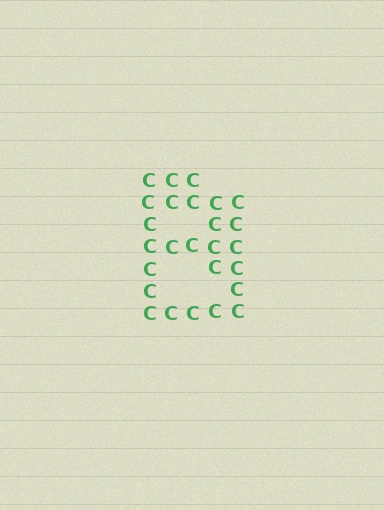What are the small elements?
The small elements are letter C's.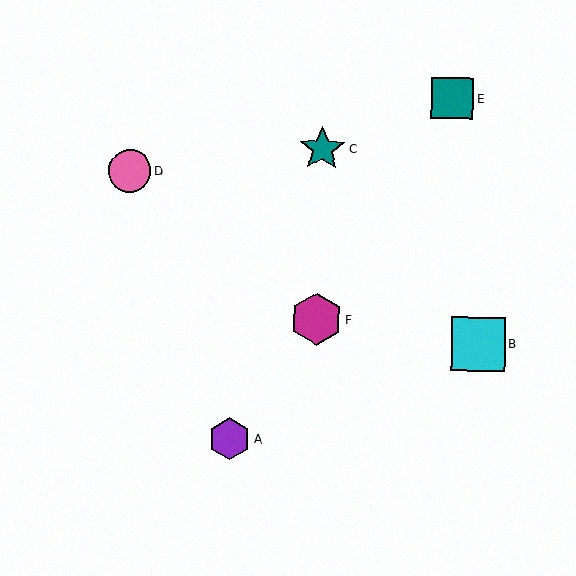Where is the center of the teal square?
The center of the teal square is at (452, 98).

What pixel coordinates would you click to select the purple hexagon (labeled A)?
Click at (230, 439) to select the purple hexagon A.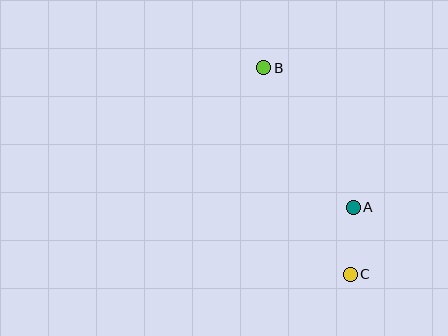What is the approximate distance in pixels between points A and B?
The distance between A and B is approximately 166 pixels.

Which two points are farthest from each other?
Points B and C are farthest from each other.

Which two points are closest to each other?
Points A and C are closest to each other.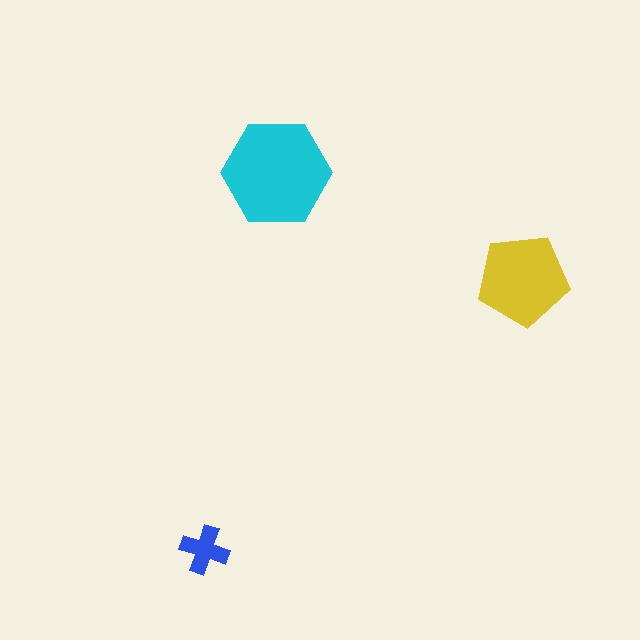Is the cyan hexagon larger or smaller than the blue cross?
Larger.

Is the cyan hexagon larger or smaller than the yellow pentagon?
Larger.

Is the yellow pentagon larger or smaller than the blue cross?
Larger.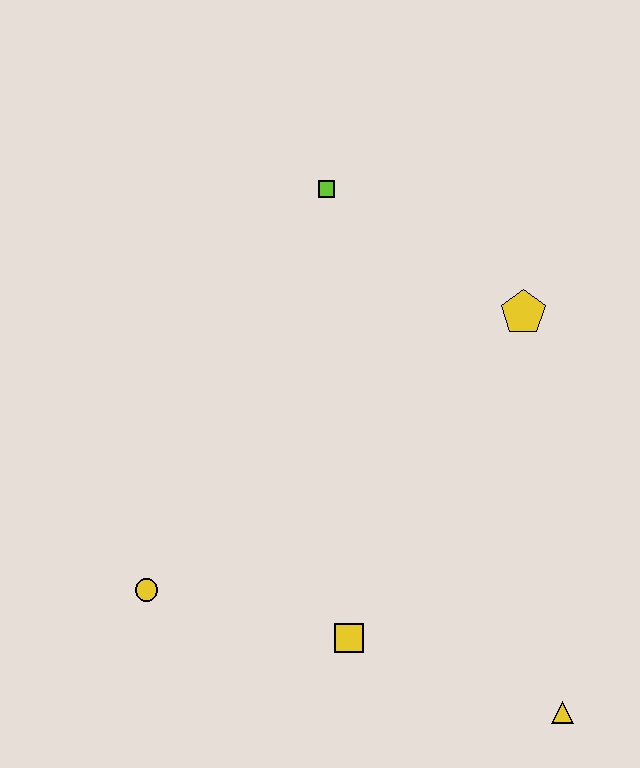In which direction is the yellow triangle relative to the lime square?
The yellow triangle is below the lime square.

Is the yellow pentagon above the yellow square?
Yes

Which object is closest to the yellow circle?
The yellow square is closest to the yellow circle.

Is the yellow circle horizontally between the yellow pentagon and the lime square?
No